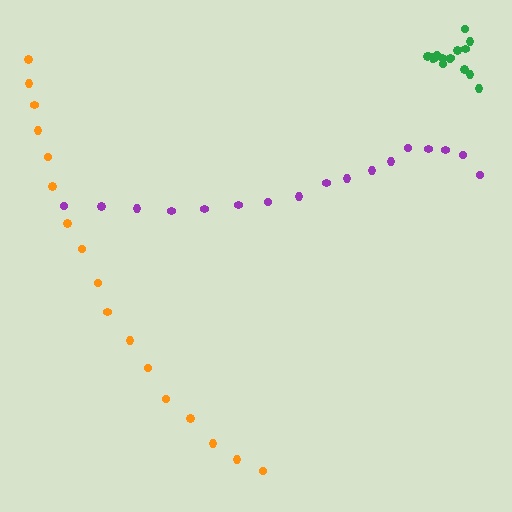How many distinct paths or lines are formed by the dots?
There are 3 distinct paths.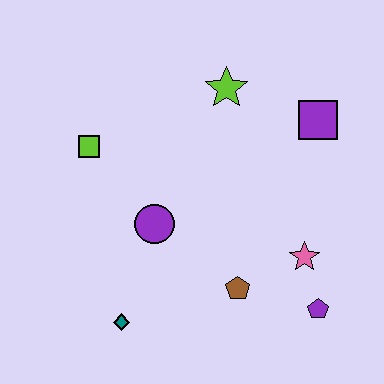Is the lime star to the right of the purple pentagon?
No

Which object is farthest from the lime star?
The teal diamond is farthest from the lime star.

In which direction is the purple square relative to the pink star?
The purple square is above the pink star.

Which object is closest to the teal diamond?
The purple circle is closest to the teal diamond.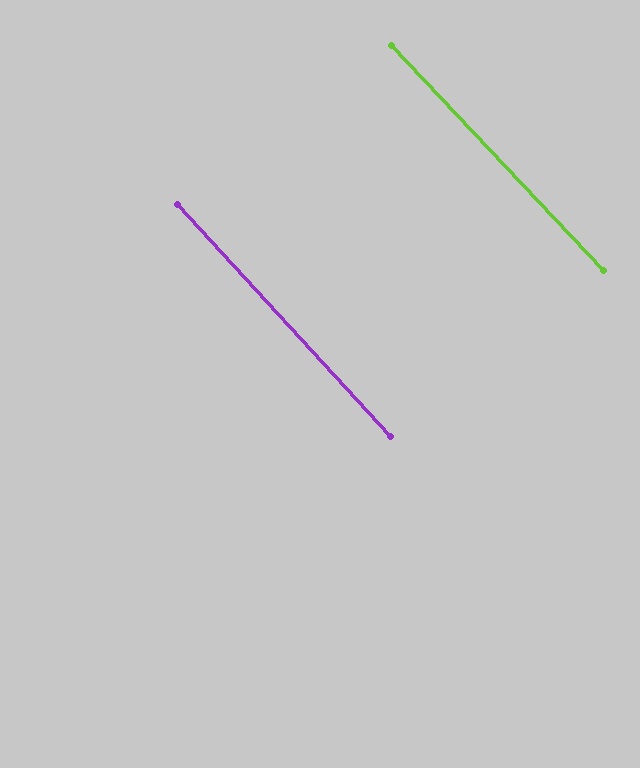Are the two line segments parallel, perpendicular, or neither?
Parallel — their directions differ by only 0.7°.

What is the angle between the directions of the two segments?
Approximately 1 degree.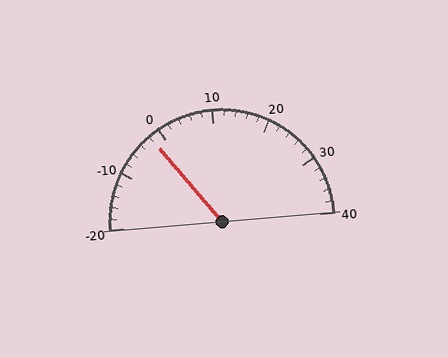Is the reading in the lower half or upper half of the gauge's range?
The reading is in the lower half of the range (-20 to 40).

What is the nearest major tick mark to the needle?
The nearest major tick mark is 0.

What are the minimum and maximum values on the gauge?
The gauge ranges from -20 to 40.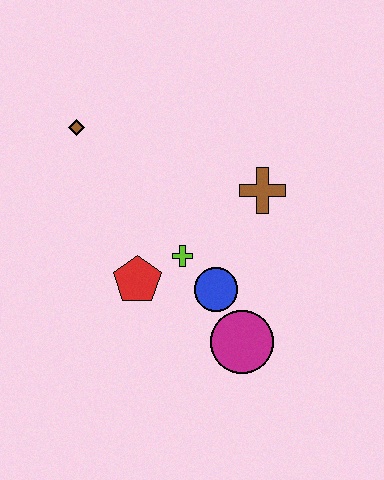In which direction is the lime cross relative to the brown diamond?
The lime cross is below the brown diamond.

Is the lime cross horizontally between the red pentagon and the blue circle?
Yes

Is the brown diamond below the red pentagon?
No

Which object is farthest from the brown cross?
The brown diamond is farthest from the brown cross.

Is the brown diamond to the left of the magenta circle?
Yes